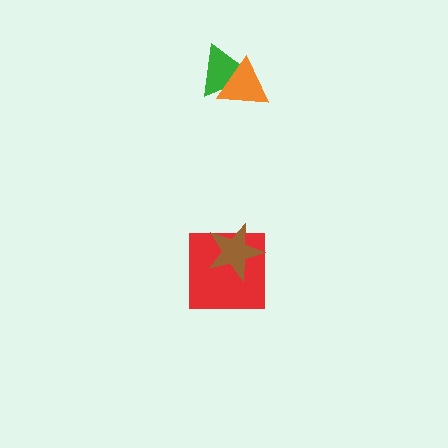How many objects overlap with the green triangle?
1 object overlaps with the green triangle.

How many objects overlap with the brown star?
1 object overlaps with the brown star.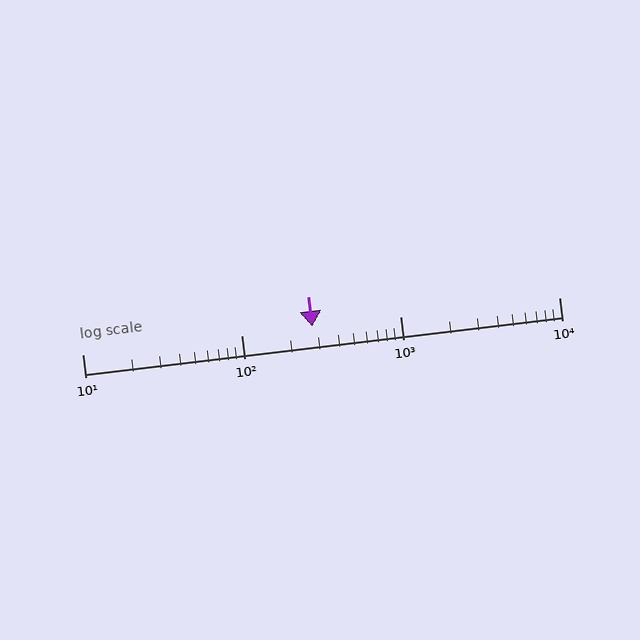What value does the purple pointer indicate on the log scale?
The pointer indicates approximately 280.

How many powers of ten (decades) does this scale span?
The scale spans 3 decades, from 10 to 10000.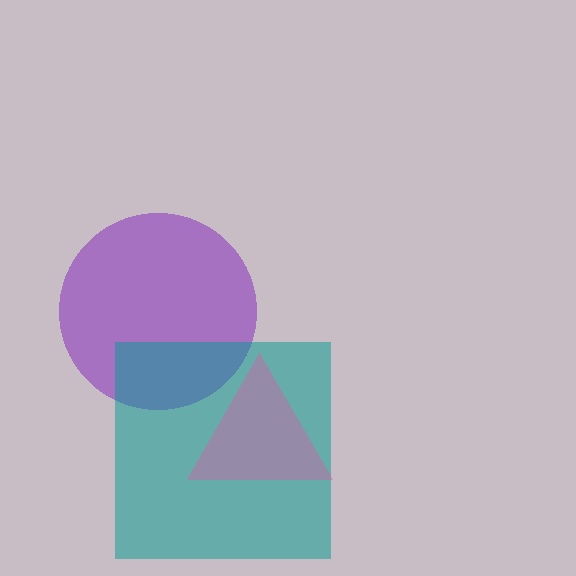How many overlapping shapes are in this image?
There are 3 overlapping shapes in the image.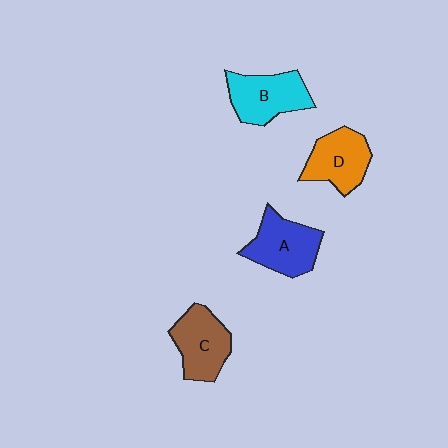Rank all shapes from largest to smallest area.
From largest to smallest: A (blue), B (cyan), C (brown), D (orange).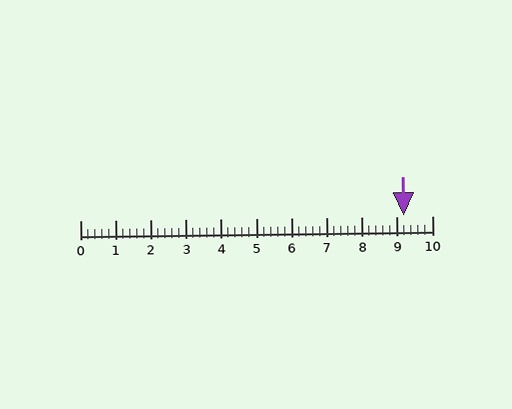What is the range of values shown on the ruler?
The ruler shows values from 0 to 10.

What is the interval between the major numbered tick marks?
The major tick marks are spaced 1 units apart.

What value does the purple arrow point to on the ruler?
The purple arrow points to approximately 9.2.